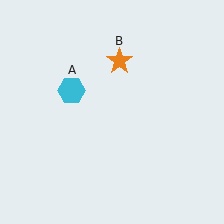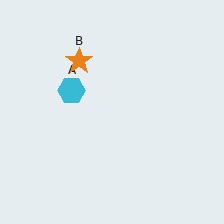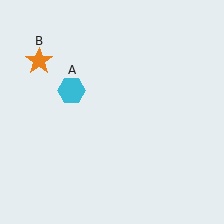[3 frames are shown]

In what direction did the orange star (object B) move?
The orange star (object B) moved left.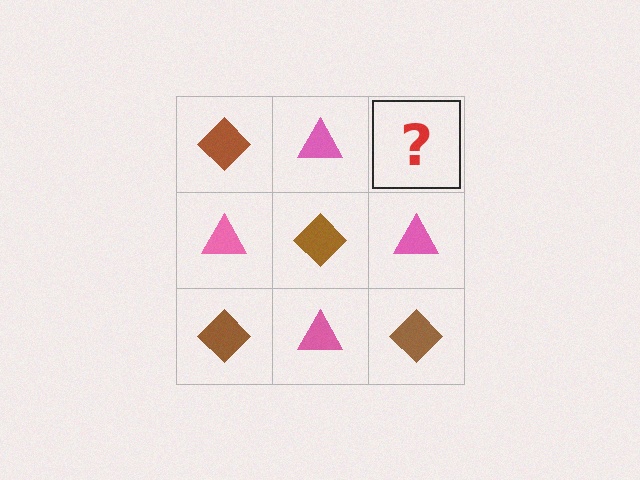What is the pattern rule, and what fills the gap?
The rule is that it alternates brown diamond and pink triangle in a checkerboard pattern. The gap should be filled with a brown diamond.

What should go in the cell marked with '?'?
The missing cell should contain a brown diamond.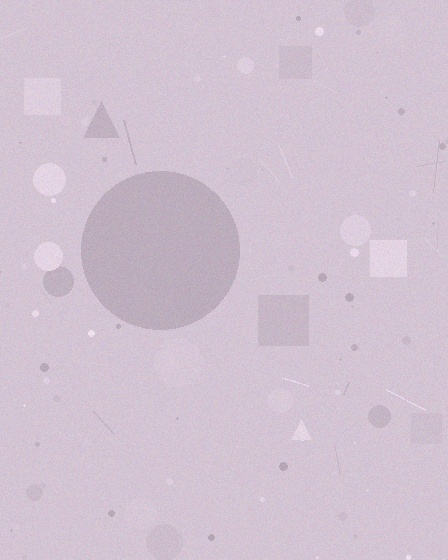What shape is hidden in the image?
A circle is hidden in the image.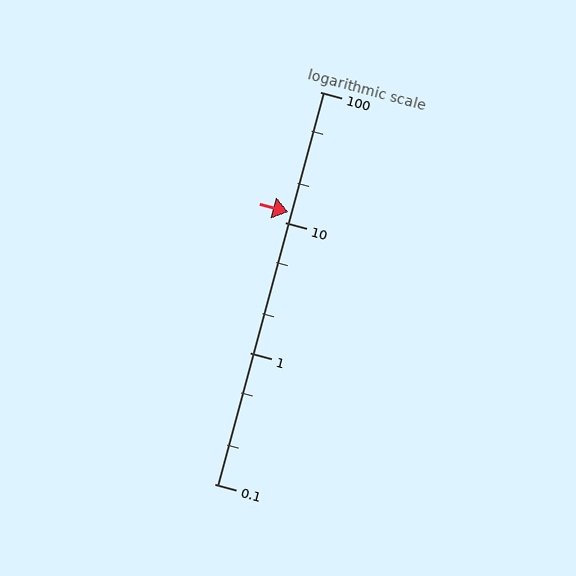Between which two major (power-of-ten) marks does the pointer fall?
The pointer is between 10 and 100.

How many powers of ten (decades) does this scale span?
The scale spans 3 decades, from 0.1 to 100.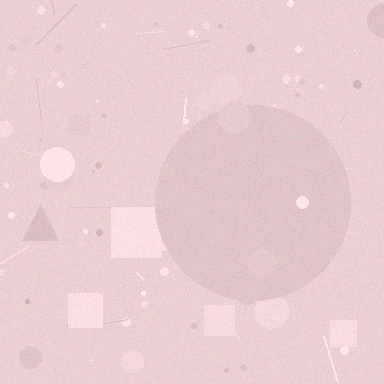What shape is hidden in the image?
A circle is hidden in the image.